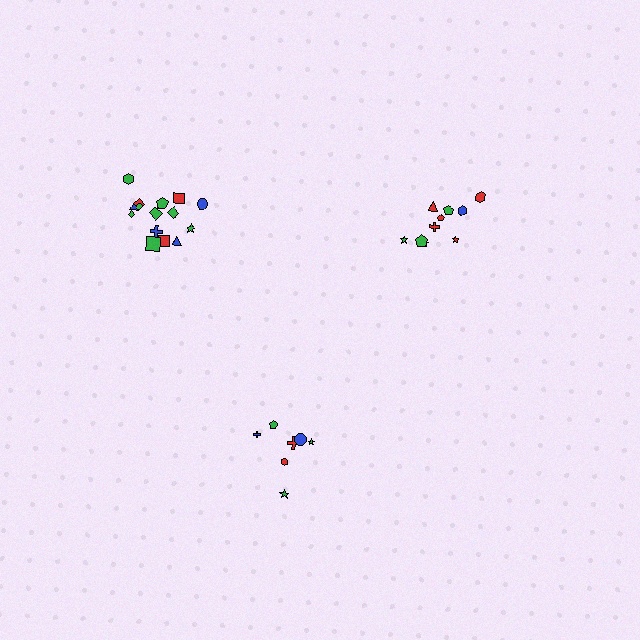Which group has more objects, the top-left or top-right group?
The top-left group.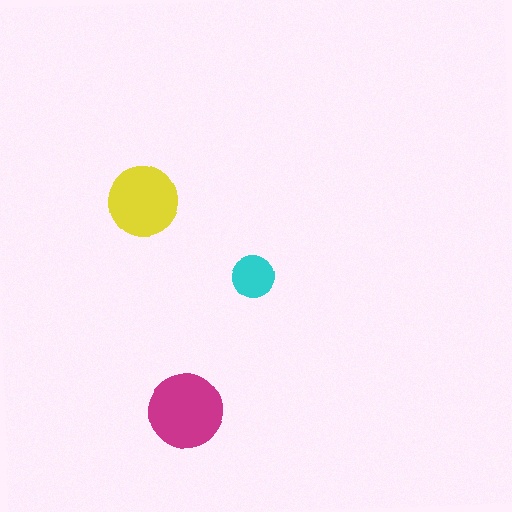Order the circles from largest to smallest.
the magenta one, the yellow one, the cyan one.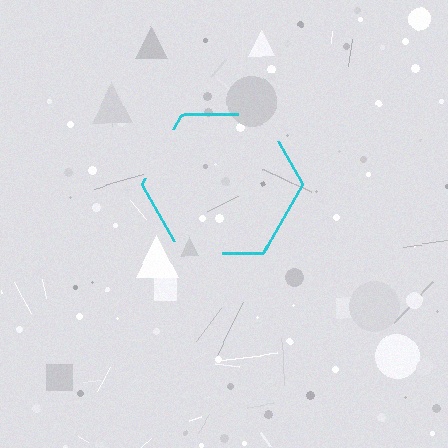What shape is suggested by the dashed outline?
The dashed outline suggests a hexagon.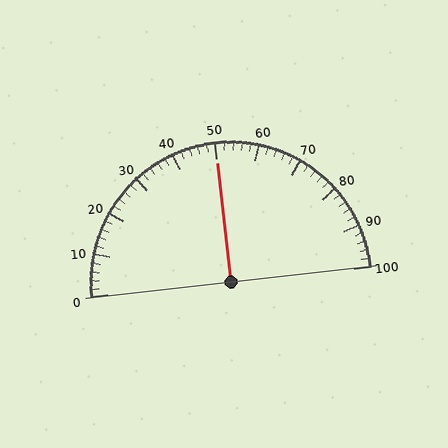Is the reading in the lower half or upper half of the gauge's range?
The reading is in the upper half of the range (0 to 100).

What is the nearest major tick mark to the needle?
The nearest major tick mark is 50.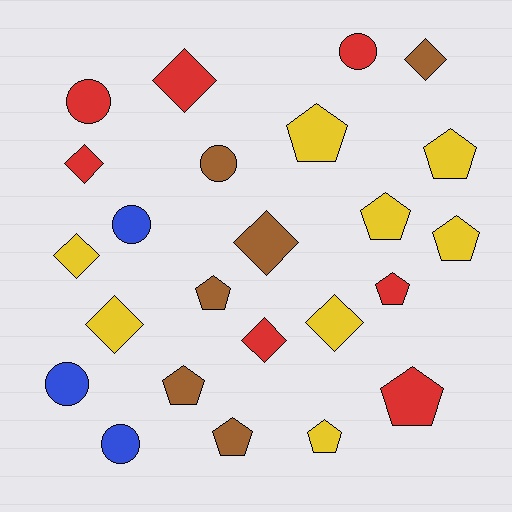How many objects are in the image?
There are 24 objects.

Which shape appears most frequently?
Pentagon, with 10 objects.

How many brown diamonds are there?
There are 2 brown diamonds.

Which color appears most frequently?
Yellow, with 8 objects.